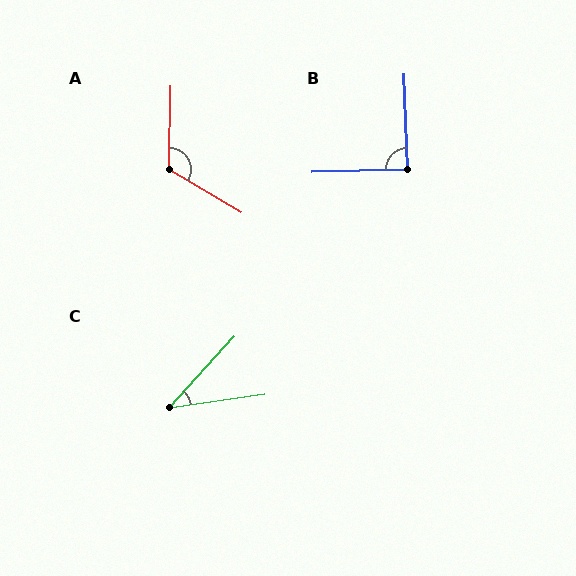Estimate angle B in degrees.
Approximately 89 degrees.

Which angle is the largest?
A, at approximately 120 degrees.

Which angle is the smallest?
C, at approximately 39 degrees.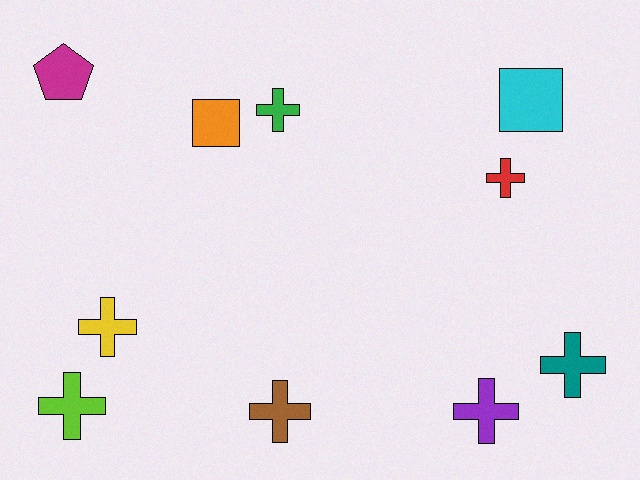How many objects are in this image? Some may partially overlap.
There are 10 objects.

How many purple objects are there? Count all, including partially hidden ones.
There is 1 purple object.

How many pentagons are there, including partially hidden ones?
There is 1 pentagon.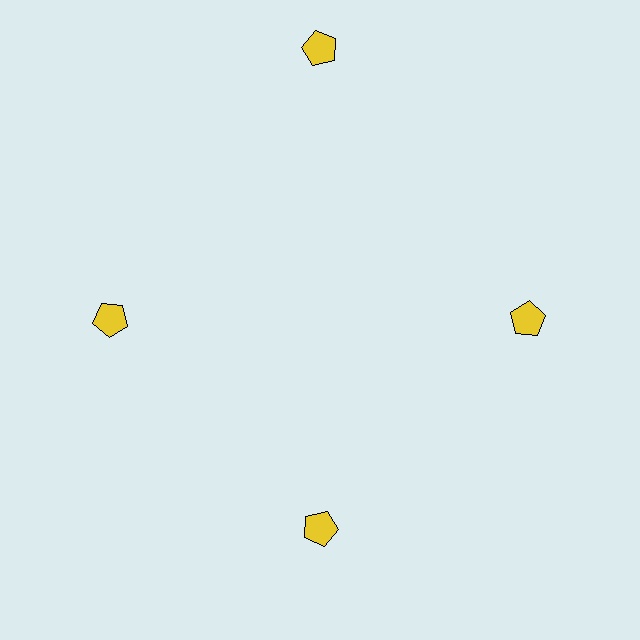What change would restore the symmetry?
The symmetry would be restored by moving it inward, back onto the ring so that all 4 pentagons sit at equal angles and equal distance from the center.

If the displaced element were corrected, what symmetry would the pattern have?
It would have 4-fold rotational symmetry — the pattern would map onto itself every 90 degrees.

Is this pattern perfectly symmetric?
No. The 4 yellow pentagons are arranged in a ring, but one element near the 12 o'clock position is pushed outward from the center, breaking the 4-fold rotational symmetry.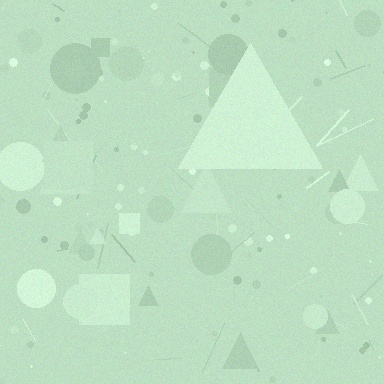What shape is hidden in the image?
A triangle is hidden in the image.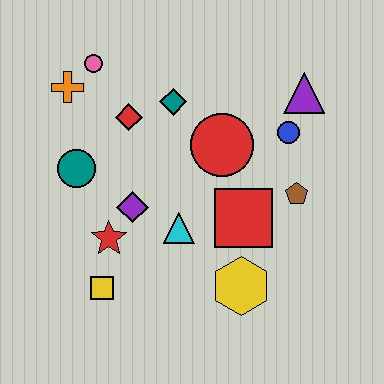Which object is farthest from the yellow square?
The purple triangle is farthest from the yellow square.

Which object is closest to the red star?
The purple diamond is closest to the red star.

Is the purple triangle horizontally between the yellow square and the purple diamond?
No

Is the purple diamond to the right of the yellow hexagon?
No